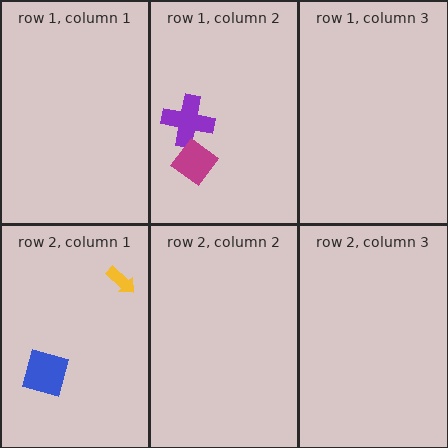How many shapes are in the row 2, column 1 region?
2.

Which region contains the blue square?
The row 2, column 1 region.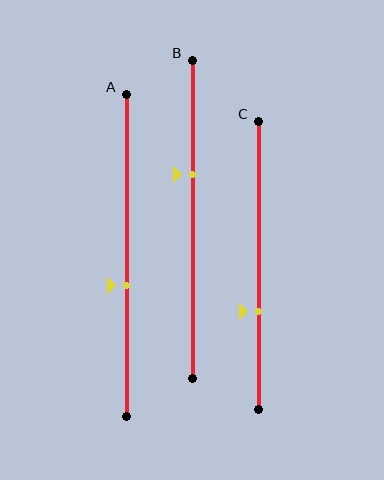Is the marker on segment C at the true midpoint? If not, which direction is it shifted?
No, the marker on segment C is shifted downward by about 16% of the segment length.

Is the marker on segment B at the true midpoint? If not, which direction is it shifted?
No, the marker on segment B is shifted upward by about 14% of the segment length.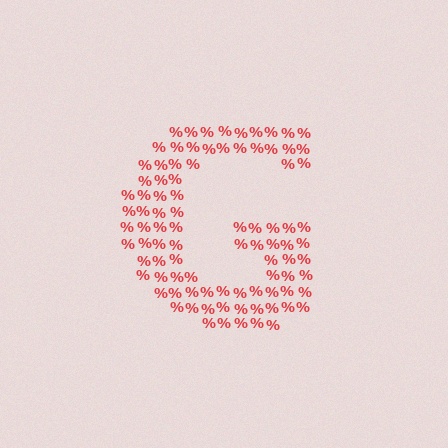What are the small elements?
The small elements are percent signs.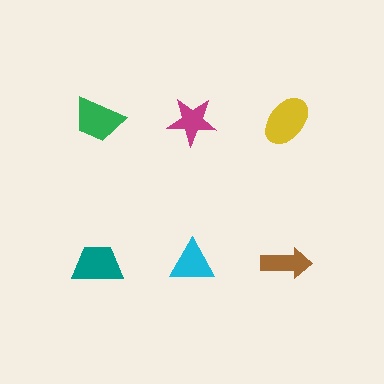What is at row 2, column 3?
A brown arrow.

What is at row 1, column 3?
A yellow ellipse.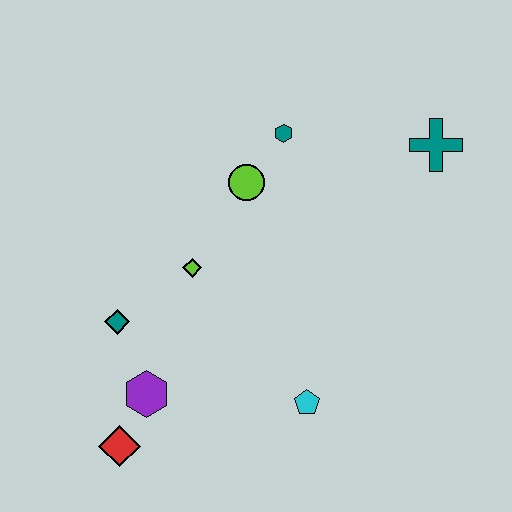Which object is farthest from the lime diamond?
The teal cross is farthest from the lime diamond.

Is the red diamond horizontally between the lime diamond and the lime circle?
No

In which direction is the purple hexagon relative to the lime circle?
The purple hexagon is below the lime circle.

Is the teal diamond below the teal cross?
Yes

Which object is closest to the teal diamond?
The purple hexagon is closest to the teal diamond.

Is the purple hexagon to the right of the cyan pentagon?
No